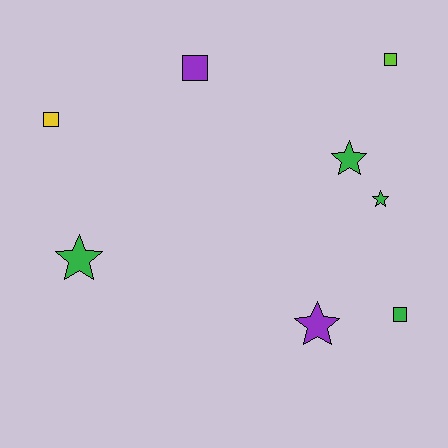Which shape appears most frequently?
Square, with 4 objects.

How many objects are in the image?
There are 8 objects.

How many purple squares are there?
There is 1 purple square.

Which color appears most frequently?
Green, with 4 objects.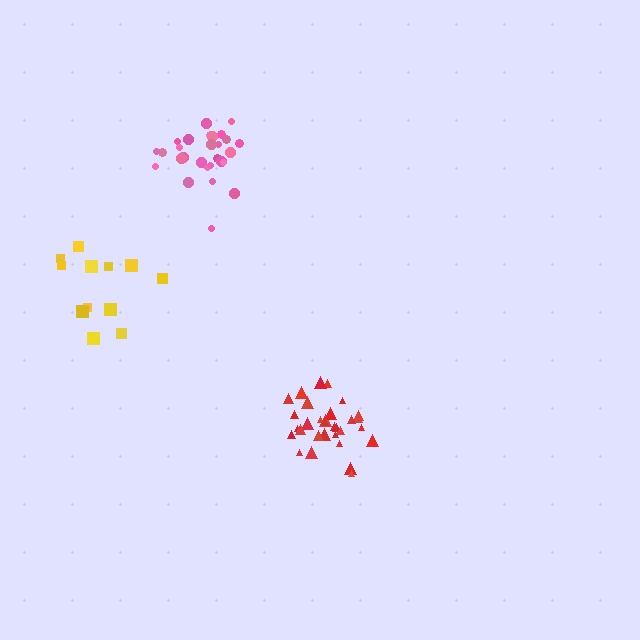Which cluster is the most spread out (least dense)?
Yellow.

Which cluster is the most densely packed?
Red.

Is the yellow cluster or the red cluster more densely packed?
Red.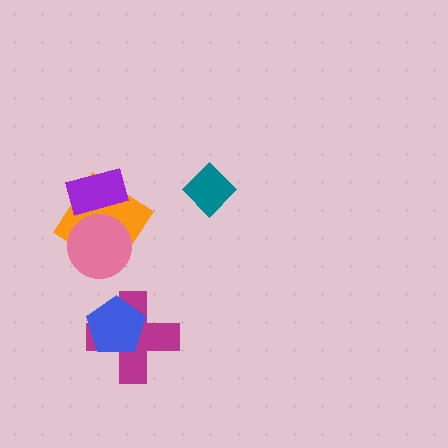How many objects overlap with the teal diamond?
0 objects overlap with the teal diamond.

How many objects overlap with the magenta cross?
1 object overlaps with the magenta cross.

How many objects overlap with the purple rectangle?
1 object overlaps with the purple rectangle.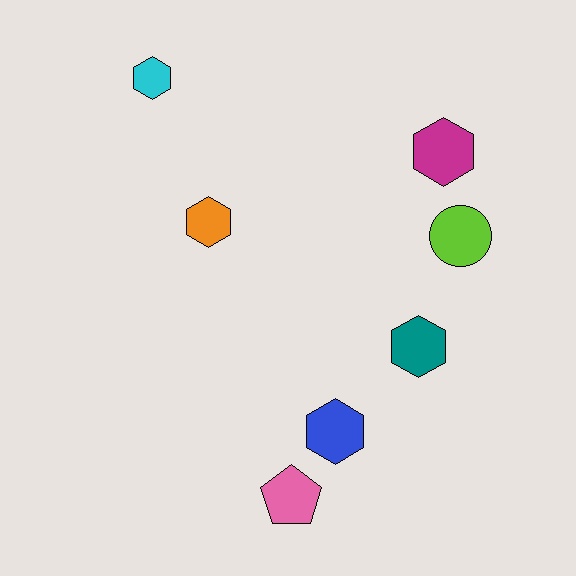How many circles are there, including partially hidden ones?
There is 1 circle.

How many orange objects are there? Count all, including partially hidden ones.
There is 1 orange object.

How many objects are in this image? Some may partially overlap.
There are 7 objects.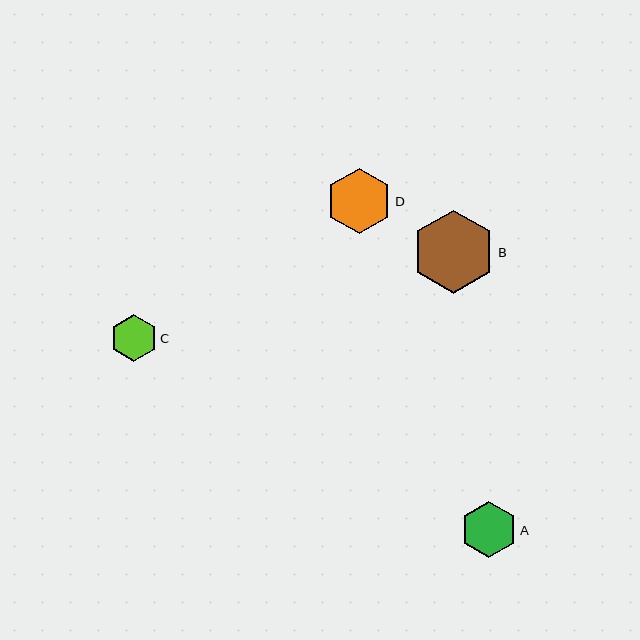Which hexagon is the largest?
Hexagon B is the largest with a size of approximately 83 pixels.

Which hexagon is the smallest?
Hexagon C is the smallest with a size of approximately 47 pixels.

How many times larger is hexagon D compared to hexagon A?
Hexagon D is approximately 1.2 times the size of hexagon A.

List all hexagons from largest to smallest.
From largest to smallest: B, D, A, C.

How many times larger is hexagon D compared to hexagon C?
Hexagon D is approximately 1.4 times the size of hexagon C.